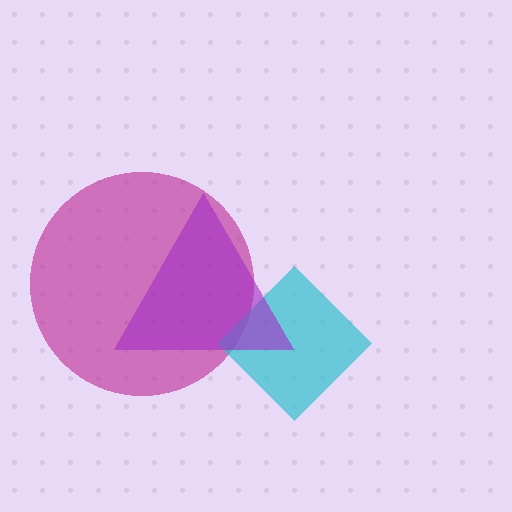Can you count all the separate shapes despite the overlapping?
Yes, there are 3 separate shapes.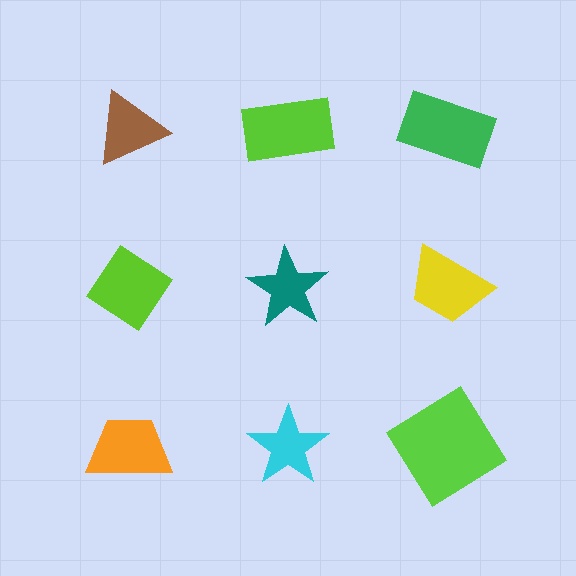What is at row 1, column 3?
A green rectangle.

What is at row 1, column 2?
A lime rectangle.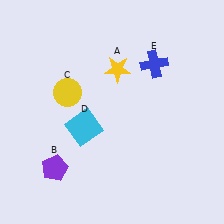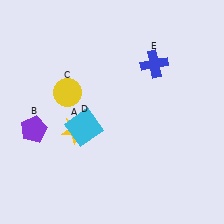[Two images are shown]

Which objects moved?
The objects that moved are: the yellow star (A), the purple pentagon (B).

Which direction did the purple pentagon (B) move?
The purple pentagon (B) moved up.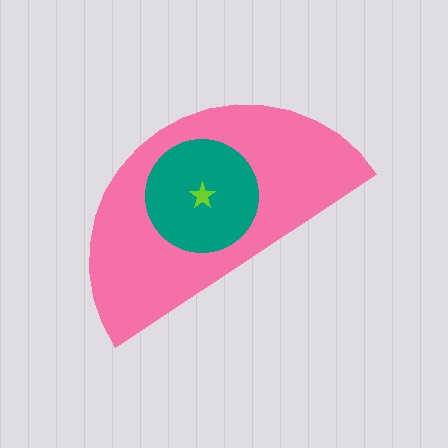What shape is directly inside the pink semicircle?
The teal circle.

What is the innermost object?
The lime star.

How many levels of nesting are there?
3.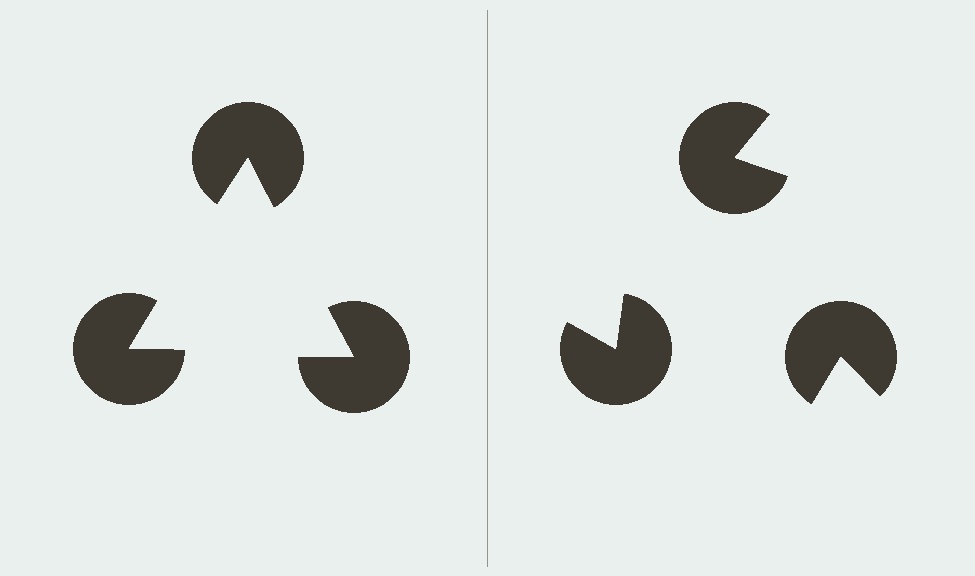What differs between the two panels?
The pac-man discs are positioned identically on both sides; only the wedge orientations differ. On the left they align to a triangle; on the right they are misaligned.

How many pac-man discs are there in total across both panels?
6 — 3 on each side.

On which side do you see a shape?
An illusory triangle appears on the left side. On the right side the wedge cuts are rotated, so no coherent shape forms.